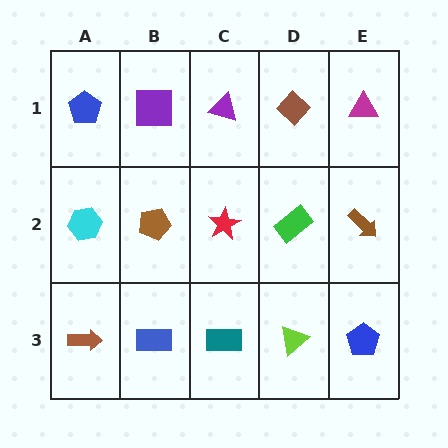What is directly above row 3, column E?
A brown arrow.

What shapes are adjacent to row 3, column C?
A red star (row 2, column C), a blue rectangle (row 3, column B), a lime triangle (row 3, column D).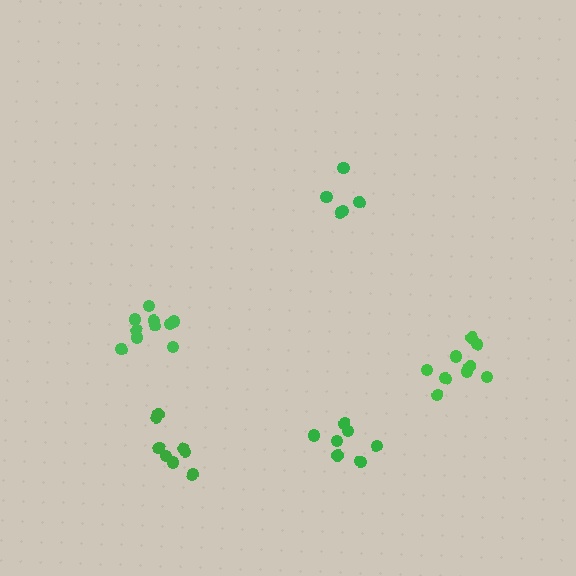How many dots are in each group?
Group 1: 10 dots, Group 2: 5 dots, Group 3: 9 dots, Group 4: 8 dots, Group 5: 7 dots (39 total).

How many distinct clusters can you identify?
There are 5 distinct clusters.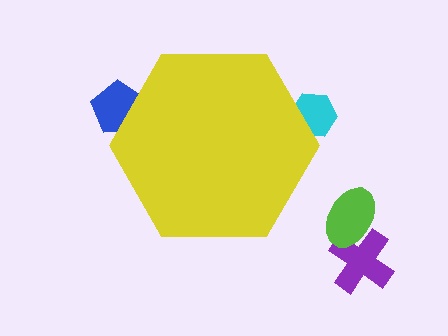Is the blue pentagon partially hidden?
Yes, the blue pentagon is partially hidden behind the yellow hexagon.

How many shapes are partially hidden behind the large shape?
2 shapes are partially hidden.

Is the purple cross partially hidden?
No, the purple cross is fully visible.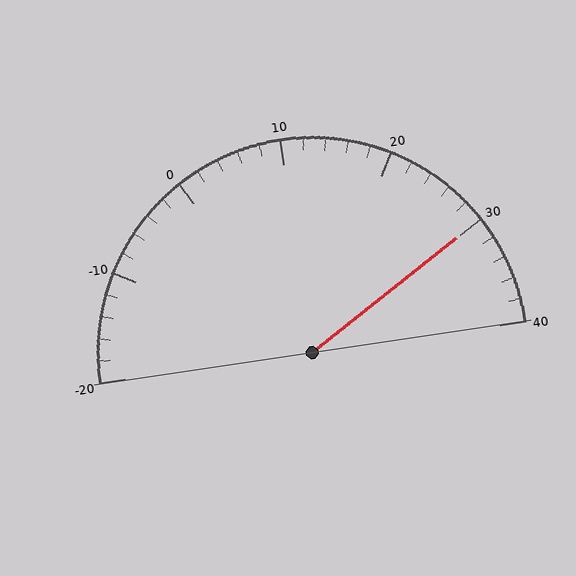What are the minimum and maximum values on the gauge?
The gauge ranges from -20 to 40.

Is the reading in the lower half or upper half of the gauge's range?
The reading is in the upper half of the range (-20 to 40).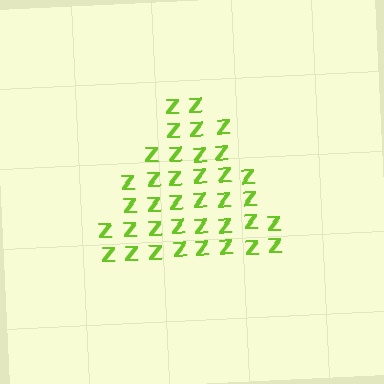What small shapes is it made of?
It is made of small letter Z's.